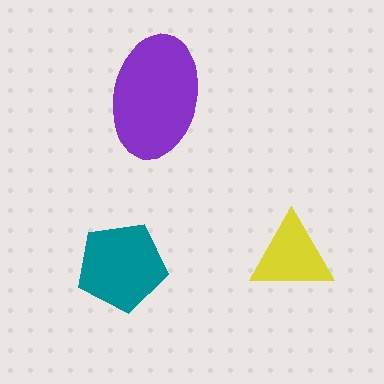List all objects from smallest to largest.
The yellow triangle, the teal pentagon, the purple ellipse.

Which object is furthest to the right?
The yellow triangle is rightmost.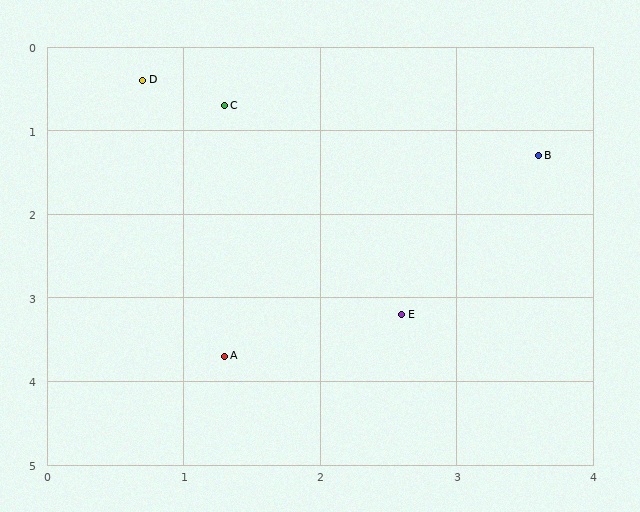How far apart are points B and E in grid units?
Points B and E are about 2.1 grid units apart.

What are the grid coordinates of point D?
Point D is at approximately (0.7, 0.4).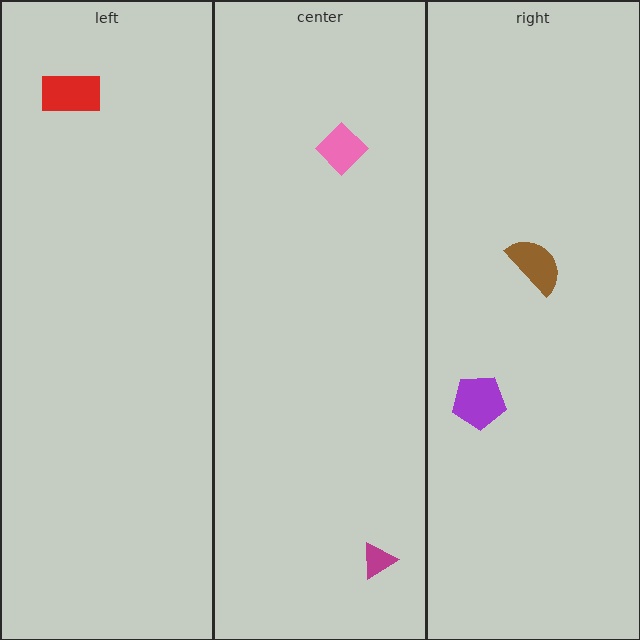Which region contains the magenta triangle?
The center region.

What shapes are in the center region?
The magenta triangle, the pink diamond.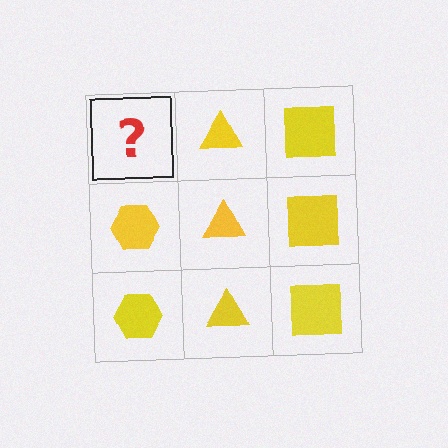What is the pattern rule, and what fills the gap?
The rule is that each column has a consistent shape. The gap should be filled with a yellow hexagon.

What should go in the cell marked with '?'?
The missing cell should contain a yellow hexagon.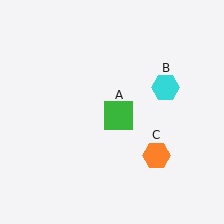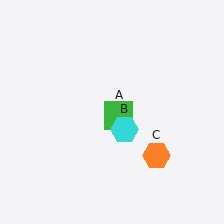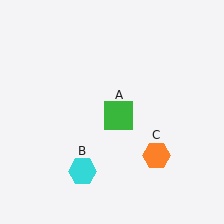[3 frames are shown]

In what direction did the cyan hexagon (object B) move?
The cyan hexagon (object B) moved down and to the left.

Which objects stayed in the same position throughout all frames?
Green square (object A) and orange hexagon (object C) remained stationary.